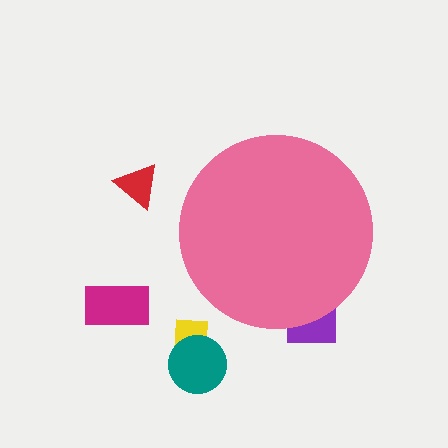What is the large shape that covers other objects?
A pink circle.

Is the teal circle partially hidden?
No, the teal circle is fully visible.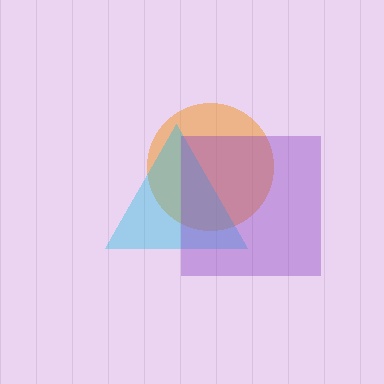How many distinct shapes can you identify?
There are 3 distinct shapes: an orange circle, a cyan triangle, a purple square.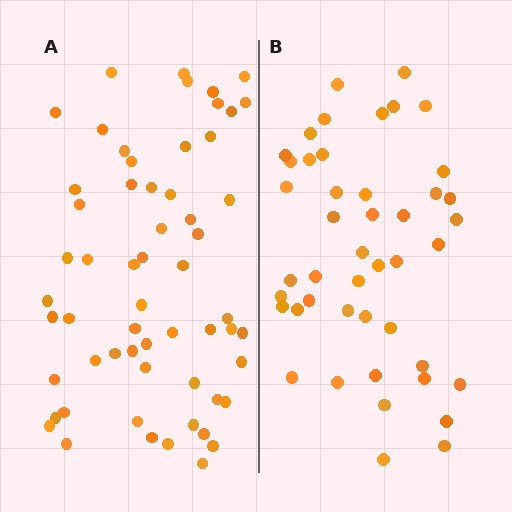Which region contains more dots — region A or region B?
Region A (the left region) has more dots.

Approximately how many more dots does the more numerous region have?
Region A has approximately 15 more dots than region B.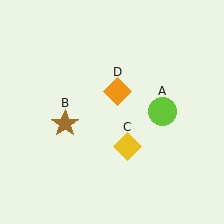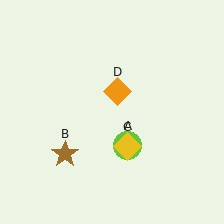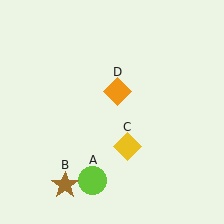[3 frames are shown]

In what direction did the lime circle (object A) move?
The lime circle (object A) moved down and to the left.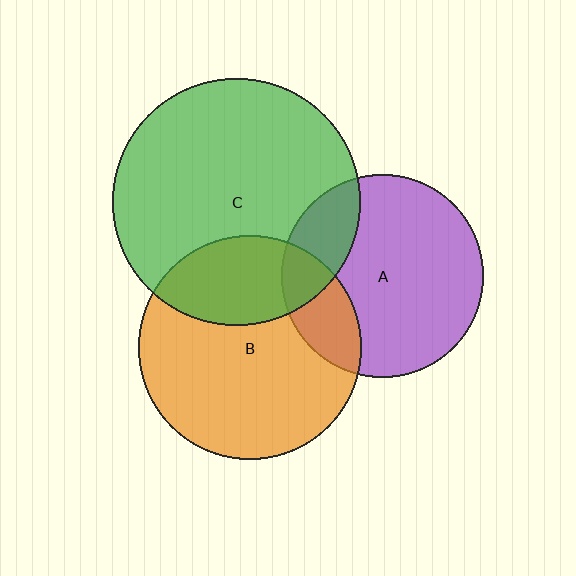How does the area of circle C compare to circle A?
Approximately 1.5 times.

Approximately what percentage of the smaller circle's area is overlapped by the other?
Approximately 20%.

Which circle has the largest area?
Circle C (green).